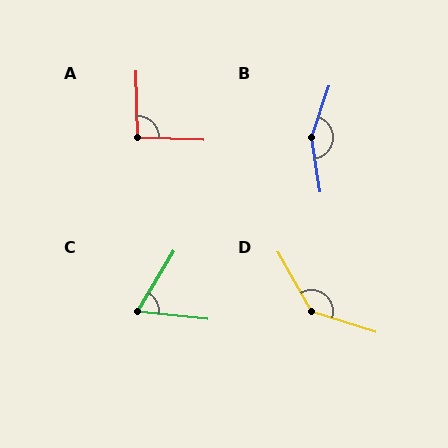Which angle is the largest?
B, at approximately 152 degrees.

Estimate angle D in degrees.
Approximately 137 degrees.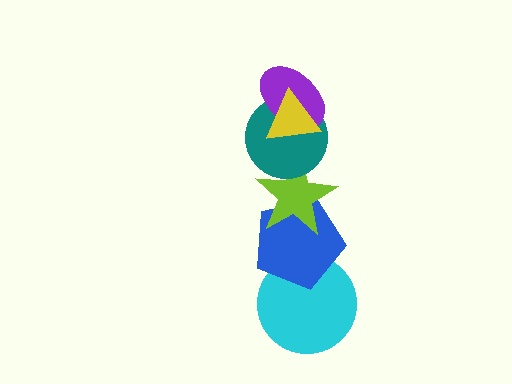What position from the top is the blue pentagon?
The blue pentagon is 5th from the top.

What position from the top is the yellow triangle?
The yellow triangle is 1st from the top.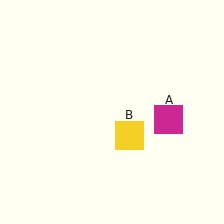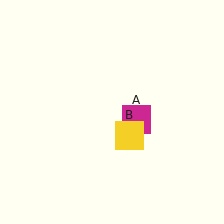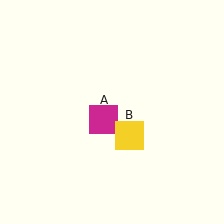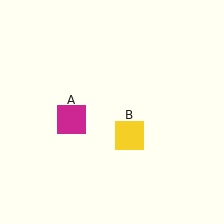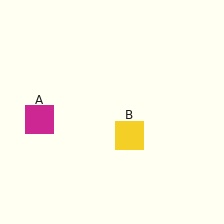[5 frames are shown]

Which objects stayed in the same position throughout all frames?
Yellow square (object B) remained stationary.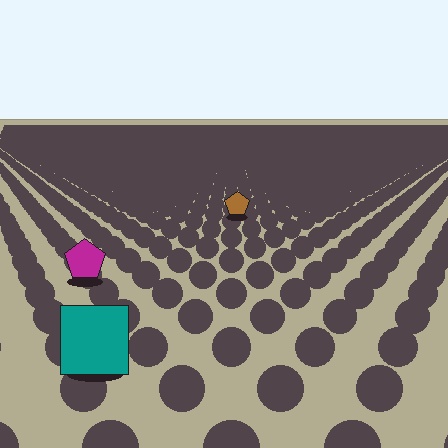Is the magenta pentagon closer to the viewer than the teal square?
No. The teal square is closer — you can tell from the texture gradient: the ground texture is coarser near it.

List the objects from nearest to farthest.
From nearest to farthest: the teal square, the magenta pentagon, the brown pentagon.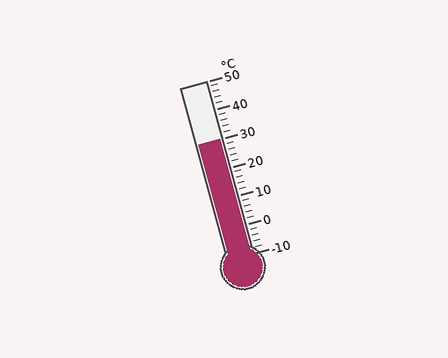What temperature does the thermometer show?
The thermometer shows approximately 30°C.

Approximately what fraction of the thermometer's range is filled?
The thermometer is filled to approximately 65% of its range.